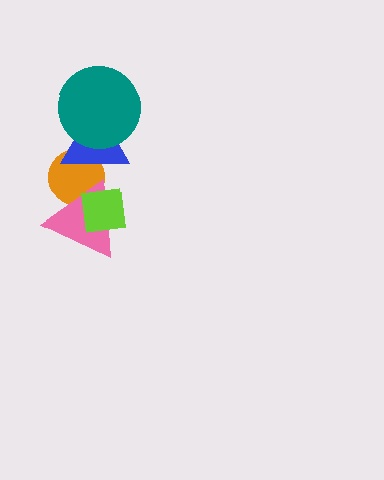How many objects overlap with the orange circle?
3 objects overlap with the orange circle.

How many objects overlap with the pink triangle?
2 objects overlap with the pink triangle.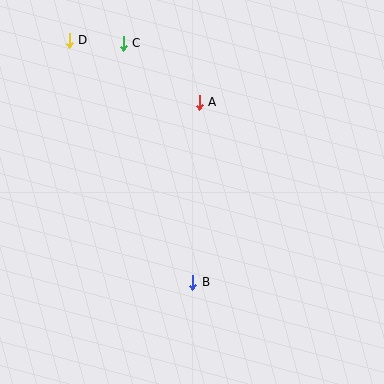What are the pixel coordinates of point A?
Point A is at (199, 102).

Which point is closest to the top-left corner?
Point D is closest to the top-left corner.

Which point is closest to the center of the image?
Point A at (199, 102) is closest to the center.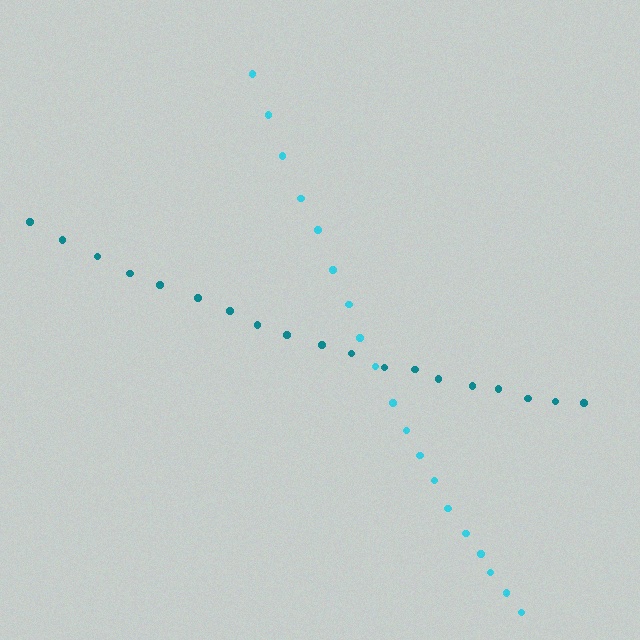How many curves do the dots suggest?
There are 2 distinct paths.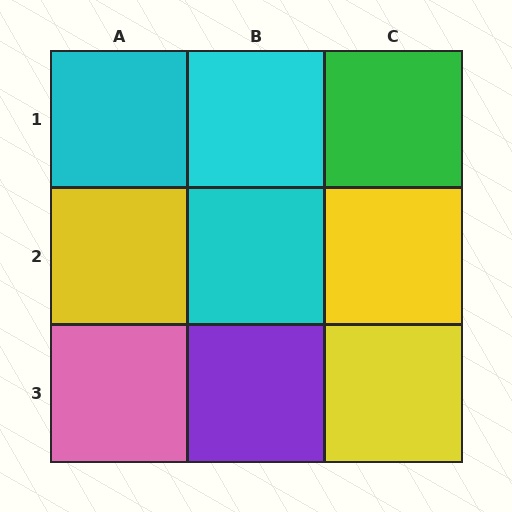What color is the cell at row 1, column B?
Cyan.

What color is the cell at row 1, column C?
Green.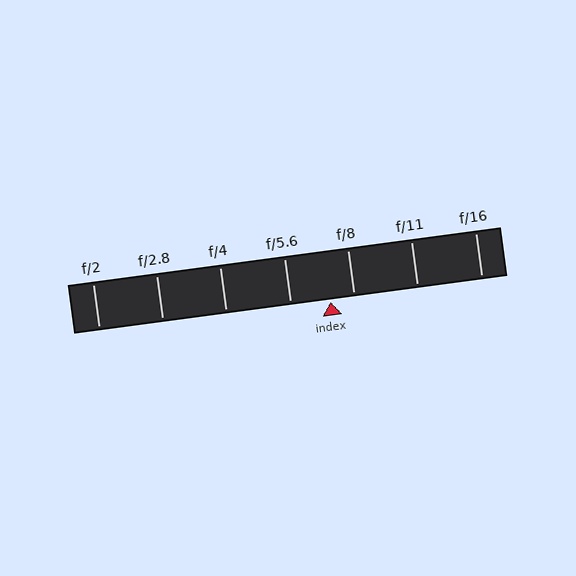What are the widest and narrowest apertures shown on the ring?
The widest aperture shown is f/2 and the narrowest is f/16.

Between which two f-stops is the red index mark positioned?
The index mark is between f/5.6 and f/8.